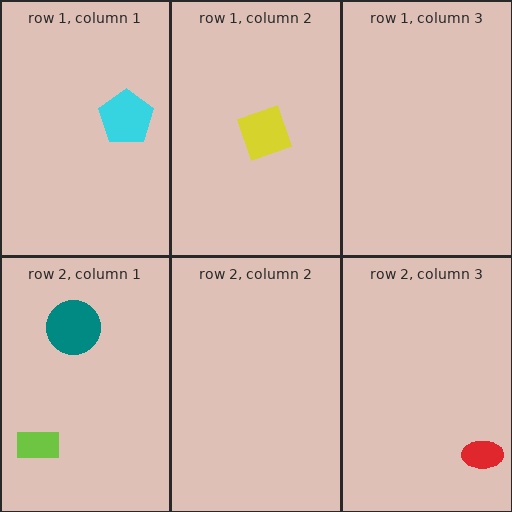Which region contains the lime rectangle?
The row 2, column 1 region.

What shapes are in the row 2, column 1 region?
The teal circle, the lime rectangle.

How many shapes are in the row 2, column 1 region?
2.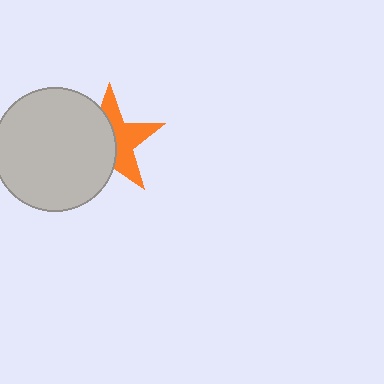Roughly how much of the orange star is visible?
About half of it is visible (roughly 48%).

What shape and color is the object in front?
The object in front is a light gray circle.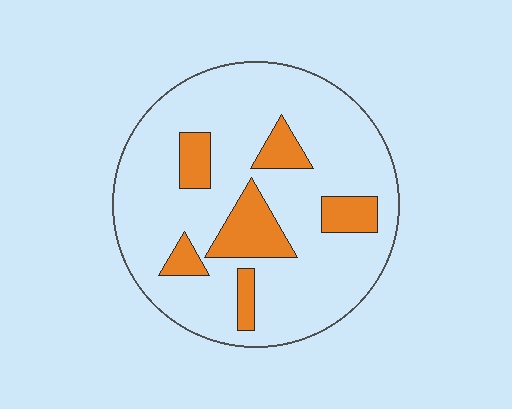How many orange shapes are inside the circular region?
6.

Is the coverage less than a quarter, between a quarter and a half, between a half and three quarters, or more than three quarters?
Less than a quarter.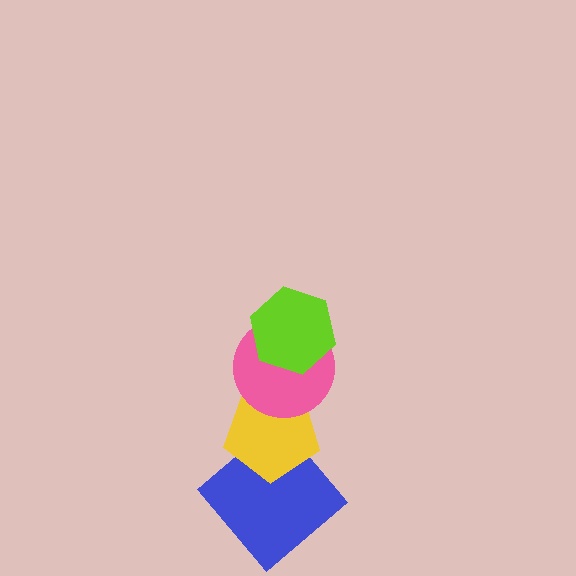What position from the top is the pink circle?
The pink circle is 2nd from the top.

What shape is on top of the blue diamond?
The yellow pentagon is on top of the blue diamond.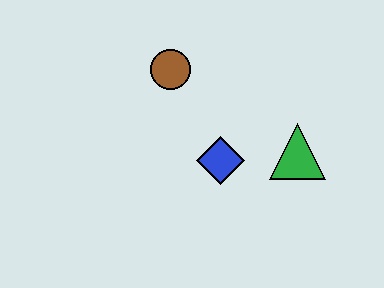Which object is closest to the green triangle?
The blue diamond is closest to the green triangle.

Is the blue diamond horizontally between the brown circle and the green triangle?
Yes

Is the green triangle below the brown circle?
Yes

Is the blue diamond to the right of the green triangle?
No